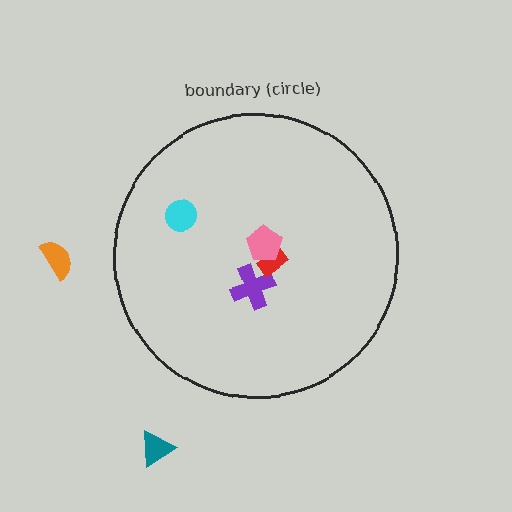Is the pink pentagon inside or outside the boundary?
Inside.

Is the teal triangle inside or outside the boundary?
Outside.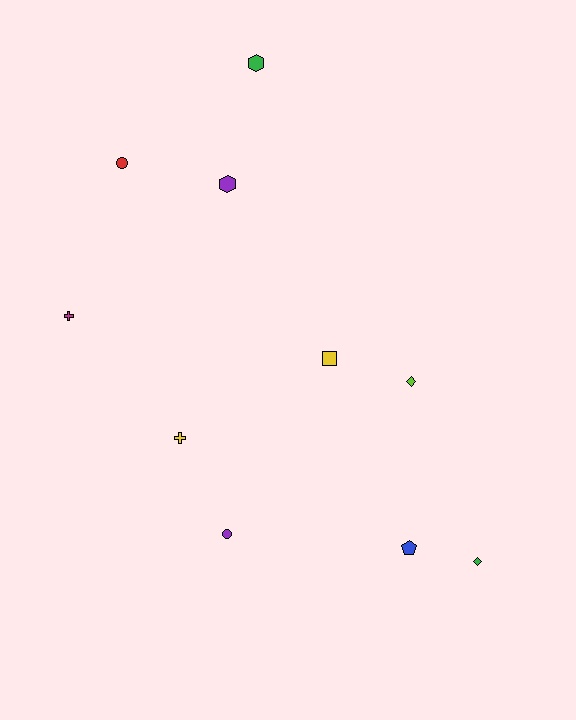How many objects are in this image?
There are 10 objects.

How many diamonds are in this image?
There are 2 diamonds.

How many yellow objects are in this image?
There are 2 yellow objects.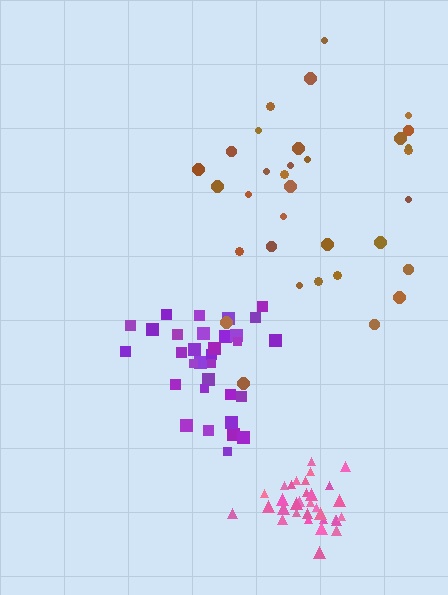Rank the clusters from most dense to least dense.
pink, purple, brown.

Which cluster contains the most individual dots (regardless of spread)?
Pink (33).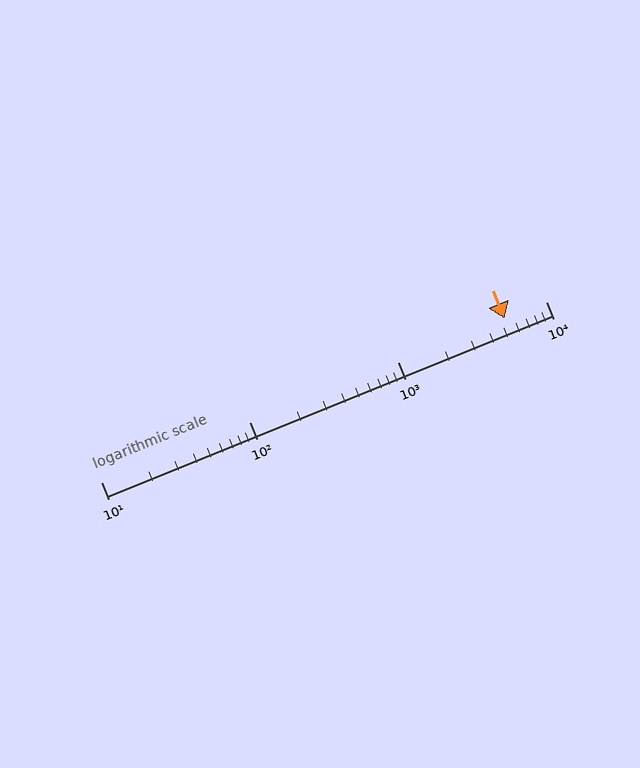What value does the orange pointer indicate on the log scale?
The pointer indicates approximately 5300.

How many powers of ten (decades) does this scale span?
The scale spans 3 decades, from 10 to 10000.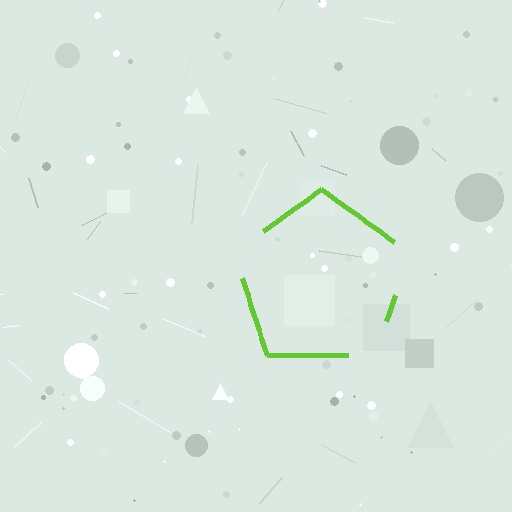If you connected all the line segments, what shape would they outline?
They would outline a pentagon.